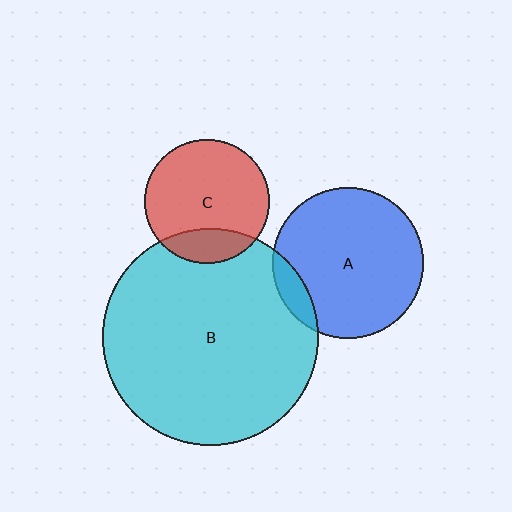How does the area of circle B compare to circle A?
Approximately 2.1 times.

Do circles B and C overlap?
Yes.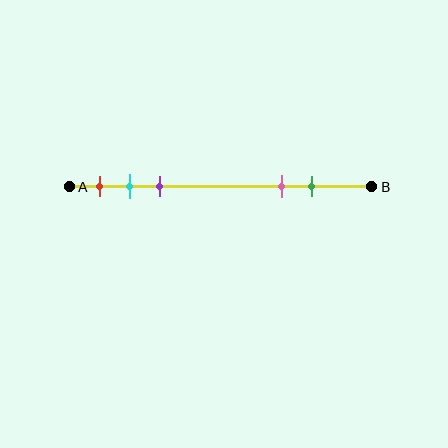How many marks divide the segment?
There are 5 marks dividing the segment.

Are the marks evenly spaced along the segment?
No, the marks are not evenly spaced.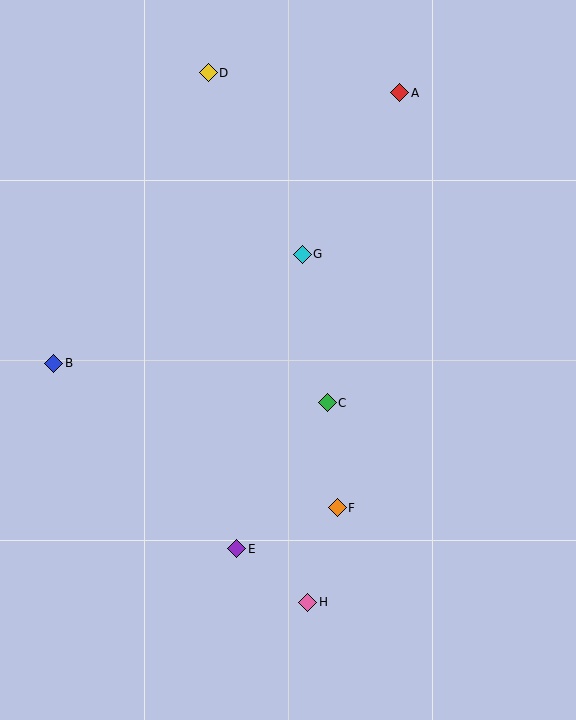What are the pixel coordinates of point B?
Point B is at (54, 363).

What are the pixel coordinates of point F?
Point F is at (337, 508).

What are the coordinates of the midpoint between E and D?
The midpoint between E and D is at (222, 311).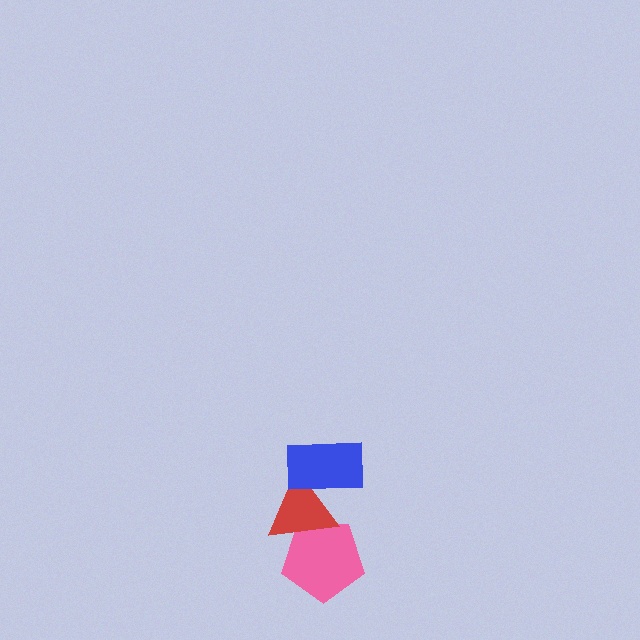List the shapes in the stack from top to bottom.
From top to bottom: the blue rectangle, the red triangle, the pink pentagon.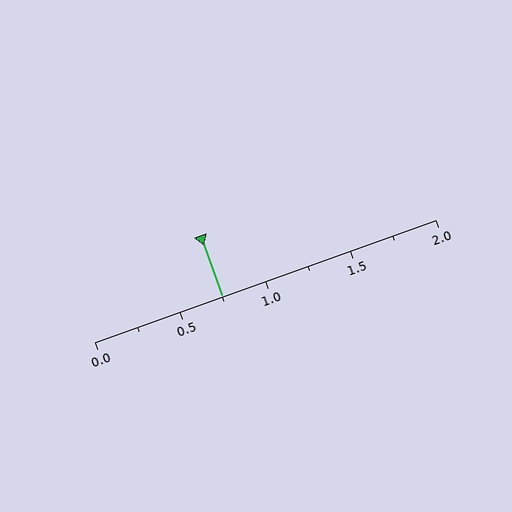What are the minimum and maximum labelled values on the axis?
The axis runs from 0.0 to 2.0.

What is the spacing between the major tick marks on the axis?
The major ticks are spaced 0.5 apart.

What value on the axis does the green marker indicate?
The marker indicates approximately 0.75.